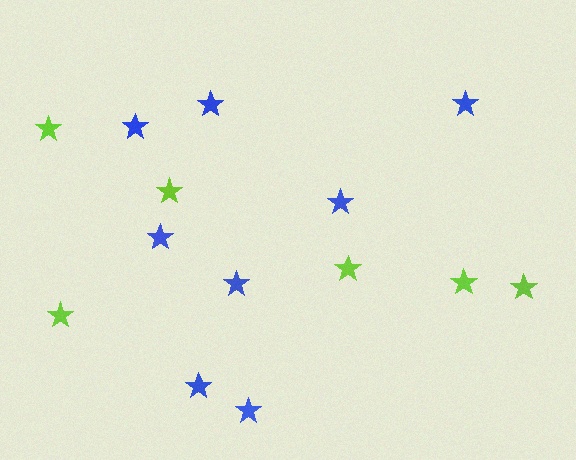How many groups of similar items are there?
There are 2 groups: one group of blue stars (8) and one group of lime stars (6).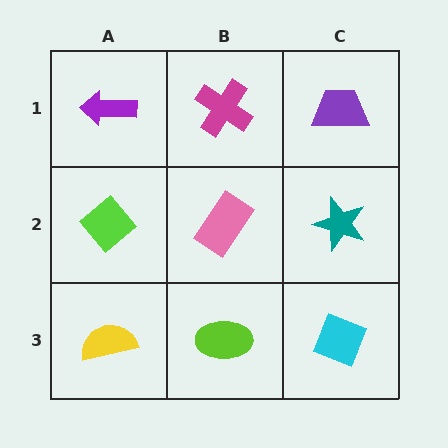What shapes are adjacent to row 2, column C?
A purple trapezoid (row 1, column C), a cyan diamond (row 3, column C), a pink rectangle (row 2, column B).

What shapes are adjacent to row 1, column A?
A lime diamond (row 2, column A), a magenta cross (row 1, column B).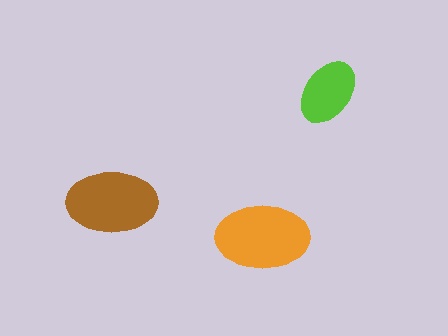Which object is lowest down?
The orange ellipse is bottommost.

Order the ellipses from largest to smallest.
the orange one, the brown one, the lime one.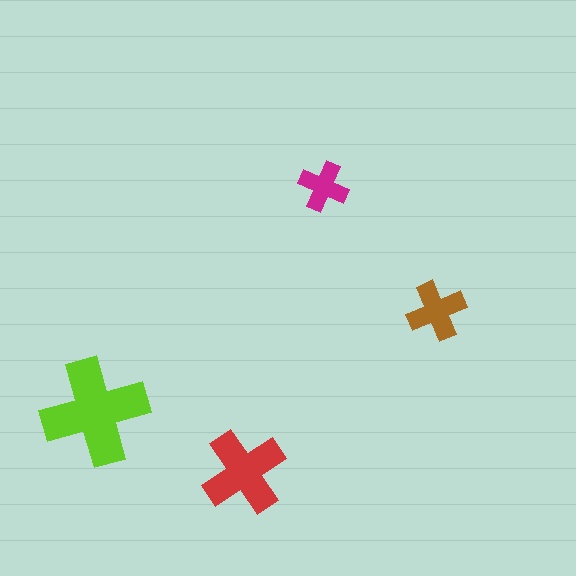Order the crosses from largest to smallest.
the lime one, the red one, the brown one, the magenta one.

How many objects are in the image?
There are 4 objects in the image.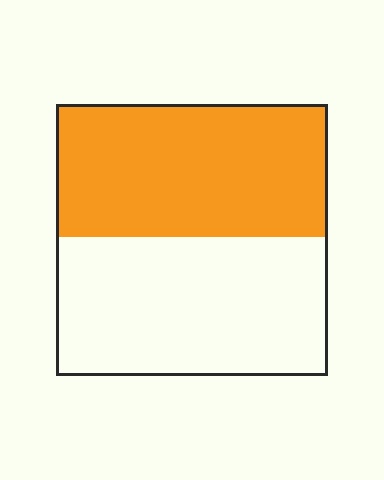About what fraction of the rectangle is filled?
About one half (1/2).